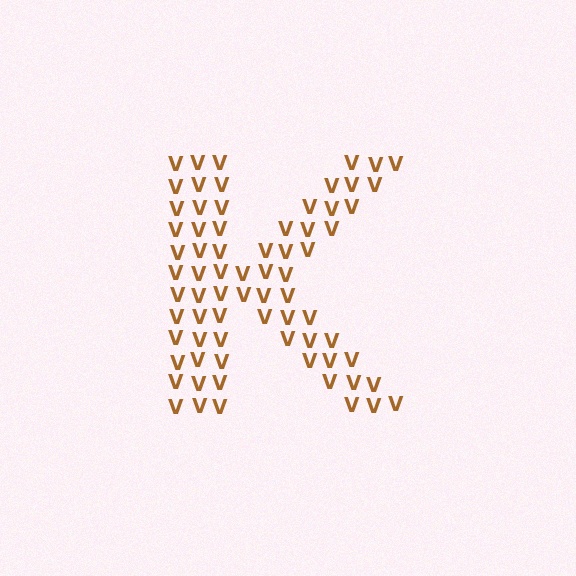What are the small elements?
The small elements are letter V's.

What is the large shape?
The large shape is the letter K.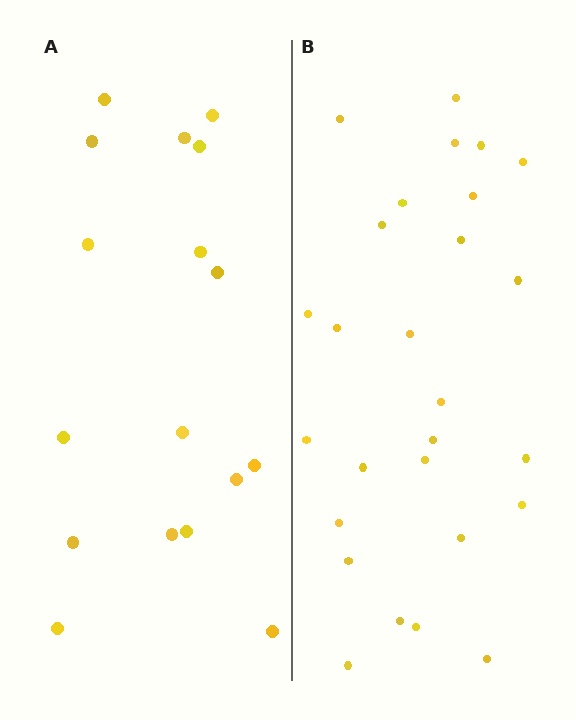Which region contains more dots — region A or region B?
Region B (the right region) has more dots.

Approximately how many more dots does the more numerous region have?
Region B has roughly 10 or so more dots than region A.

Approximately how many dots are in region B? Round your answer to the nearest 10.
About 30 dots. (The exact count is 27, which rounds to 30.)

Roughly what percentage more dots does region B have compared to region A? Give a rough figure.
About 60% more.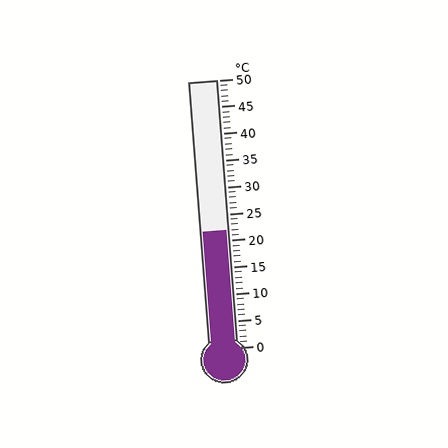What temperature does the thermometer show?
The thermometer shows approximately 22°C.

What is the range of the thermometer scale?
The thermometer scale ranges from 0°C to 50°C.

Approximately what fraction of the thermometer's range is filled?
The thermometer is filled to approximately 45% of its range.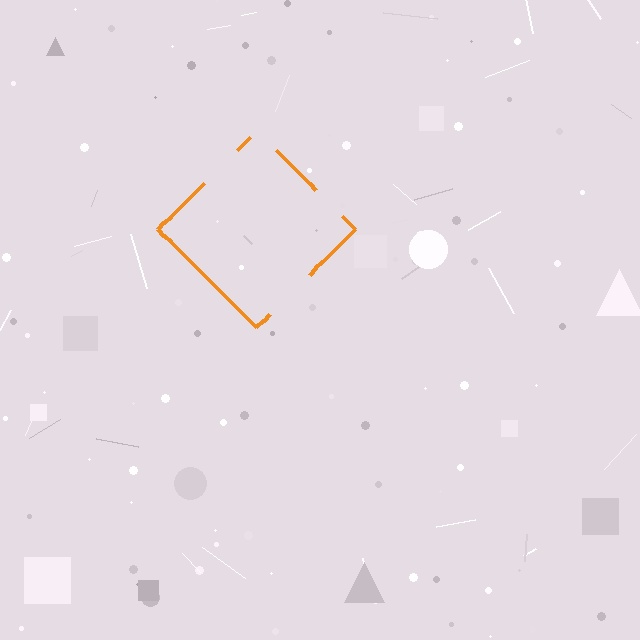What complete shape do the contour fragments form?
The contour fragments form a diamond.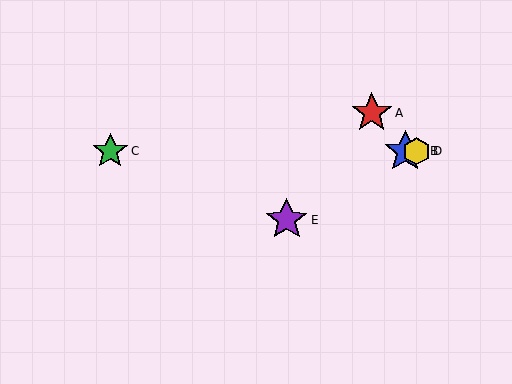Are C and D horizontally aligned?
Yes, both are at y≈151.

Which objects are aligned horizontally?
Objects B, C, D are aligned horizontally.